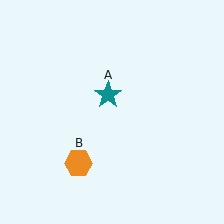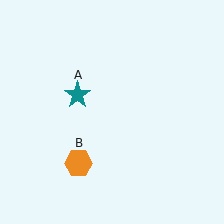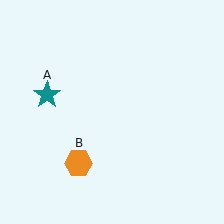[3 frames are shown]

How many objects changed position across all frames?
1 object changed position: teal star (object A).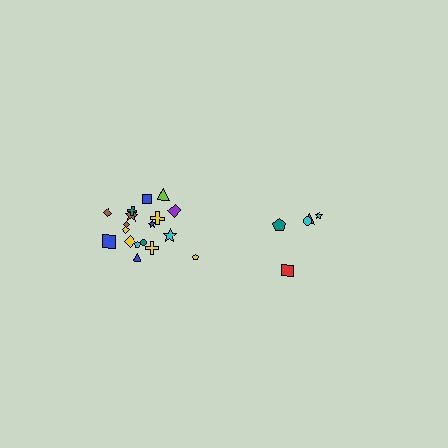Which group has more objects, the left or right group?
The left group.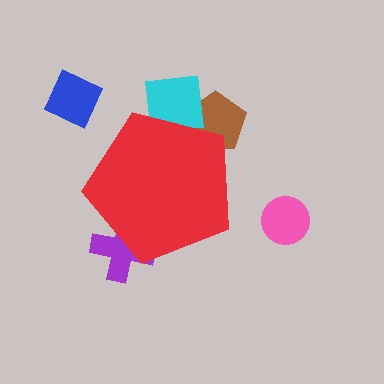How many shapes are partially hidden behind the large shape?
3 shapes are partially hidden.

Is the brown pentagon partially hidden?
Yes, the brown pentagon is partially hidden behind the red pentagon.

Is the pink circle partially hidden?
No, the pink circle is fully visible.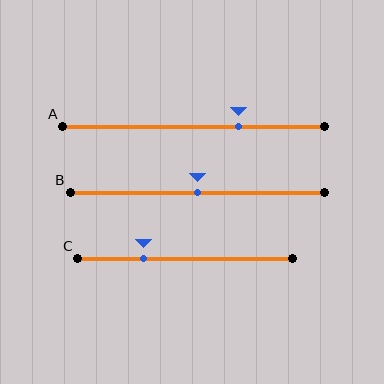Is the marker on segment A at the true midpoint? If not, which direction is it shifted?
No, the marker on segment A is shifted to the right by about 17% of the segment length.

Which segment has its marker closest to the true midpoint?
Segment B has its marker closest to the true midpoint.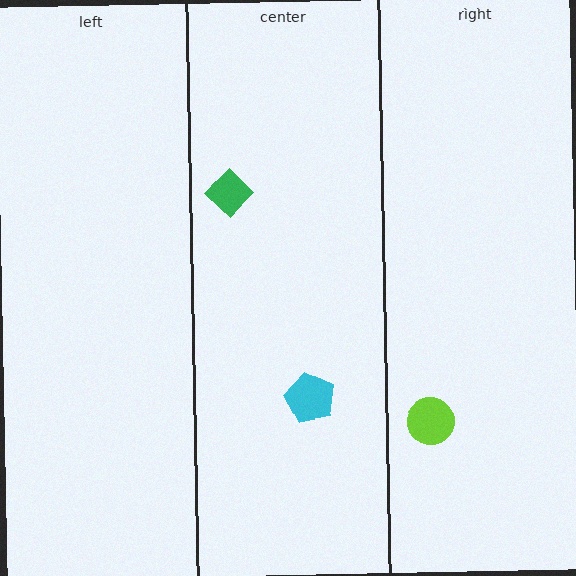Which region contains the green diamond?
The center region.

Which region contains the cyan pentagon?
The center region.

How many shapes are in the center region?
2.